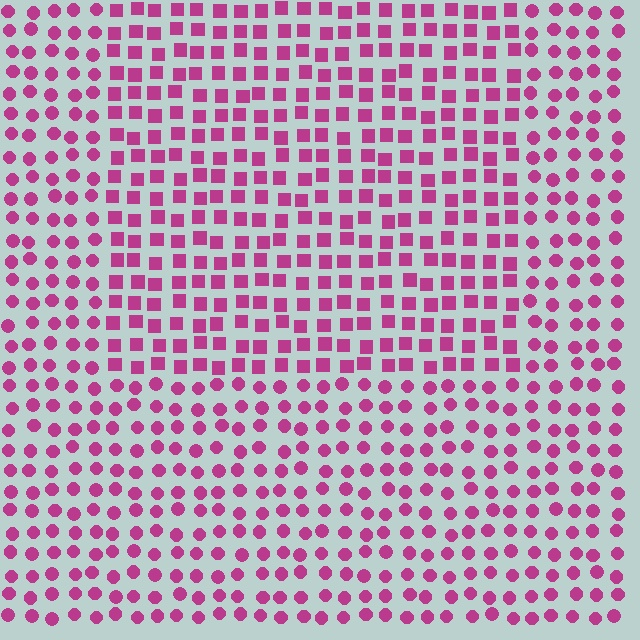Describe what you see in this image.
The image is filled with small magenta elements arranged in a uniform grid. A rectangle-shaped region contains squares, while the surrounding area contains circles. The boundary is defined purely by the change in element shape.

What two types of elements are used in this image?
The image uses squares inside the rectangle region and circles outside it.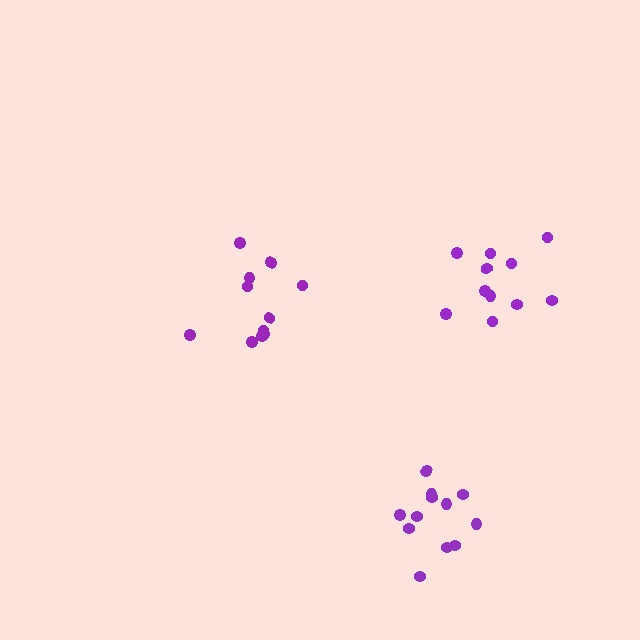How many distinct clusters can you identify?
There are 3 distinct clusters.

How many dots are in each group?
Group 1: 12 dots, Group 2: 11 dots, Group 3: 11 dots (34 total).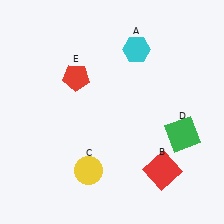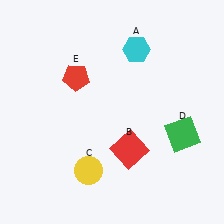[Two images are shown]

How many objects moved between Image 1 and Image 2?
1 object moved between the two images.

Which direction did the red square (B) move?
The red square (B) moved left.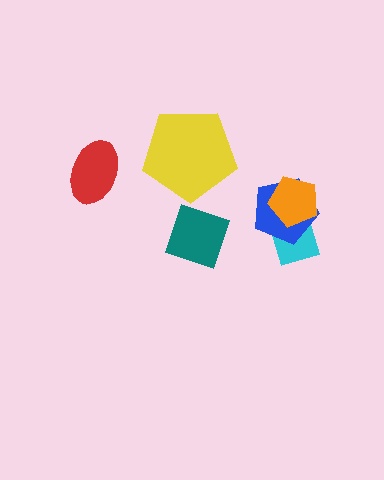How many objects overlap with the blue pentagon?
2 objects overlap with the blue pentagon.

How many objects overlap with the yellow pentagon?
0 objects overlap with the yellow pentagon.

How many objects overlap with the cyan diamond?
2 objects overlap with the cyan diamond.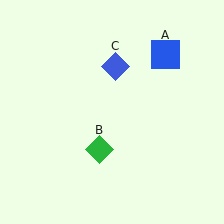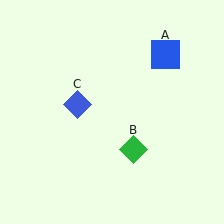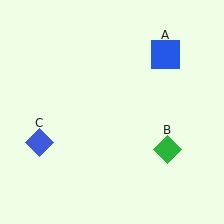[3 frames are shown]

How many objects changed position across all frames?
2 objects changed position: green diamond (object B), blue diamond (object C).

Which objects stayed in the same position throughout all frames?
Blue square (object A) remained stationary.